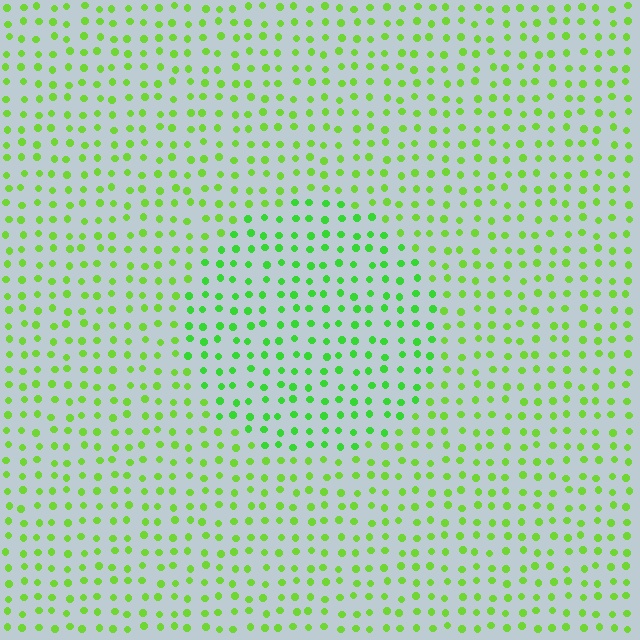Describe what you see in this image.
The image is filled with small lime elements in a uniform arrangement. A circle-shaped region is visible where the elements are tinted to a slightly different hue, forming a subtle color boundary.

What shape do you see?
I see a circle.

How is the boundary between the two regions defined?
The boundary is defined purely by a slight shift in hue (about 22 degrees). Spacing, size, and orientation are identical on both sides.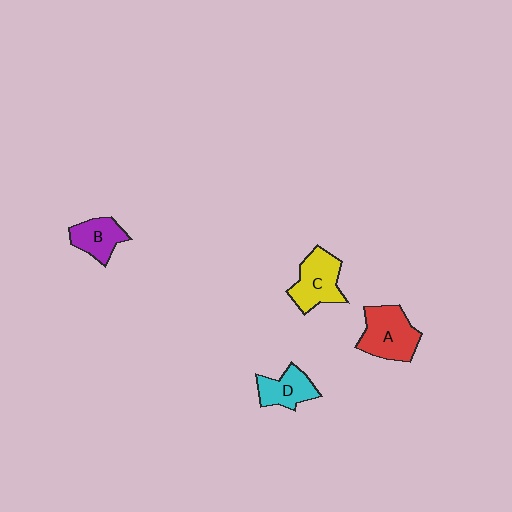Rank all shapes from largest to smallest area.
From largest to smallest: A (red), C (yellow), D (cyan), B (purple).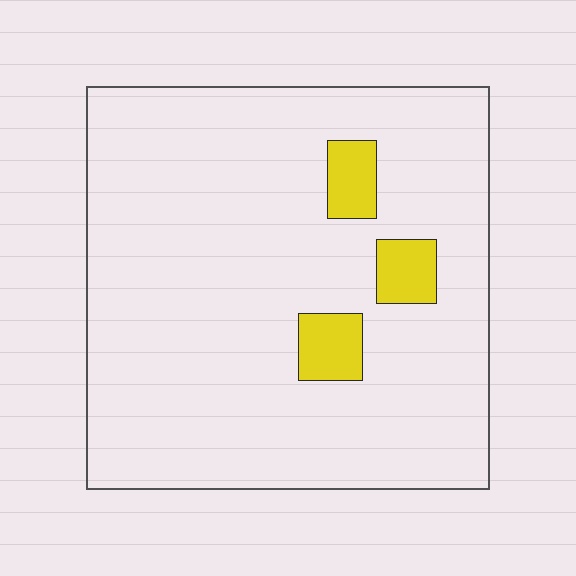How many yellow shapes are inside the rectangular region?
3.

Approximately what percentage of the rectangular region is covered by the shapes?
Approximately 10%.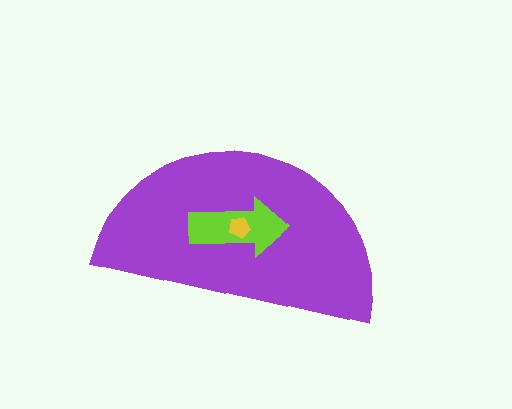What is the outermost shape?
The purple semicircle.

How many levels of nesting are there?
3.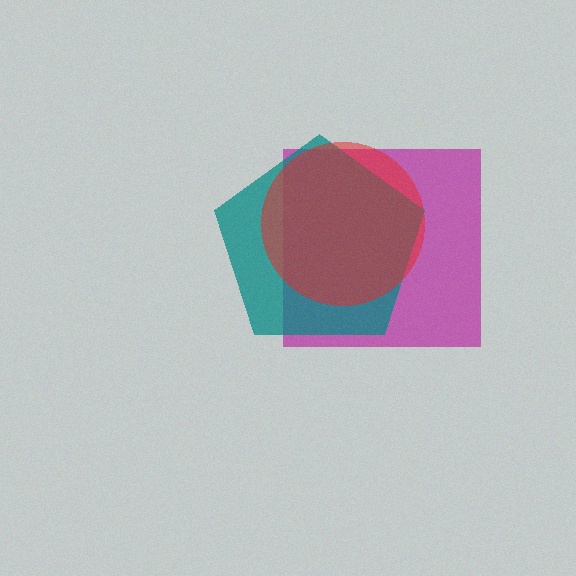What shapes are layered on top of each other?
The layered shapes are: a magenta square, a teal pentagon, a red circle.